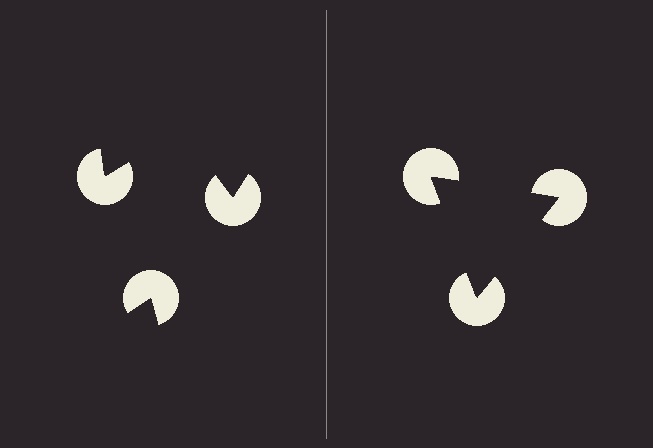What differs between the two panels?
The pac-man discs are positioned identically on both sides; only the wedge orientations differ. On the right they align to a triangle; on the left they are misaligned.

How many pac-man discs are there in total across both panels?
6 — 3 on each side.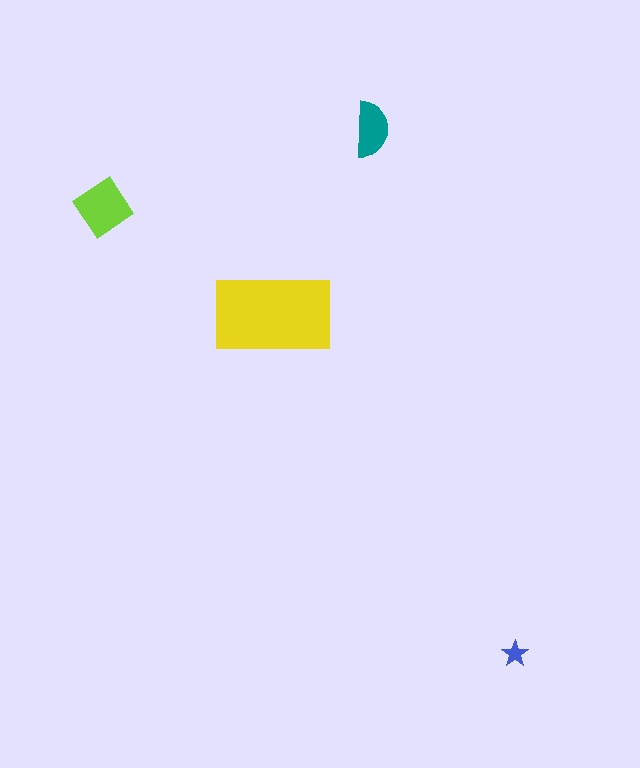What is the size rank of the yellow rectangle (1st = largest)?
1st.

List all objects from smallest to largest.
The blue star, the teal semicircle, the lime diamond, the yellow rectangle.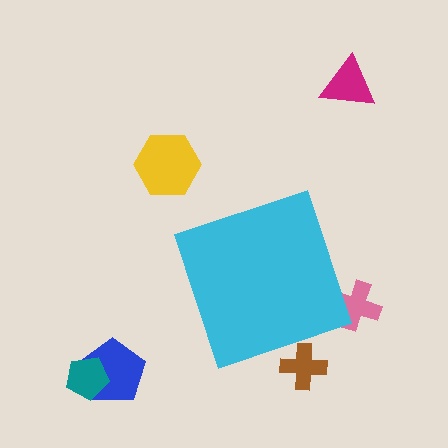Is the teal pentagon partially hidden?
No, the teal pentagon is fully visible.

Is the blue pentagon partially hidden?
No, the blue pentagon is fully visible.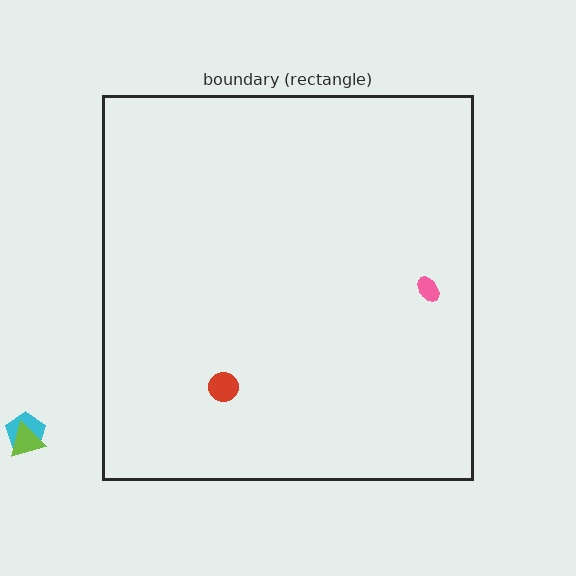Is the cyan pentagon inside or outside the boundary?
Outside.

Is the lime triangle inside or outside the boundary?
Outside.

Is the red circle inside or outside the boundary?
Inside.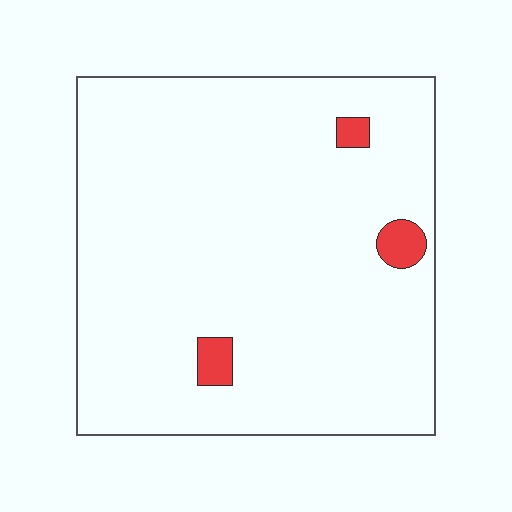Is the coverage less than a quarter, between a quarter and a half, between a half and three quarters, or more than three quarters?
Less than a quarter.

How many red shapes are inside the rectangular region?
3.